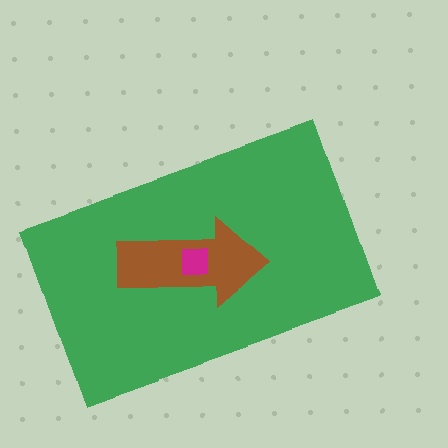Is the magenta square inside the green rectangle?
Yes.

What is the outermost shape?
The green rectangle.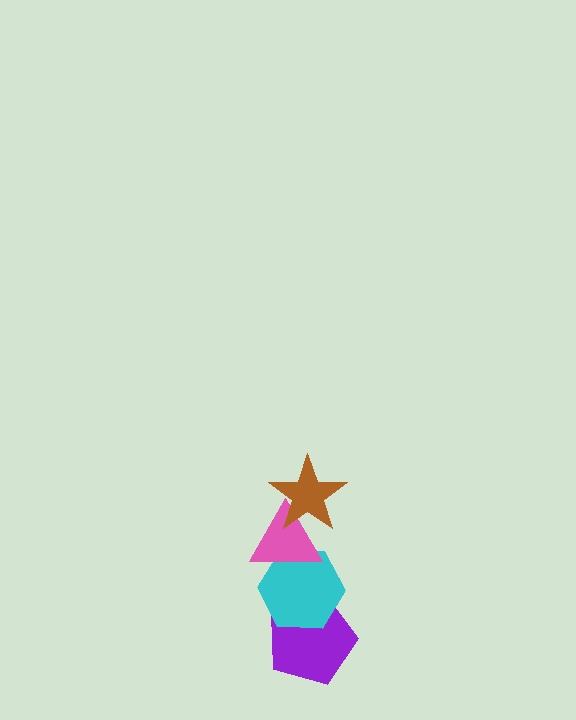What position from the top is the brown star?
The brown star is 1st from the top.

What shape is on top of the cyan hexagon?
The pink triangle is on top of the cyan hexagon.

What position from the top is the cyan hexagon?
The cyan hexagon is 3rd from the top.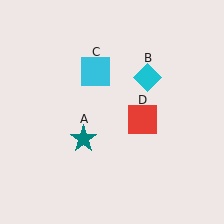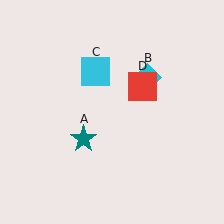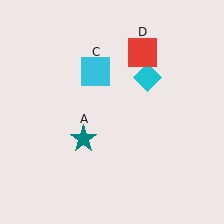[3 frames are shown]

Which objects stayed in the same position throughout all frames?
Teal star (object A) and cyan diamond (object B) and cyan square (object C) remained stationary.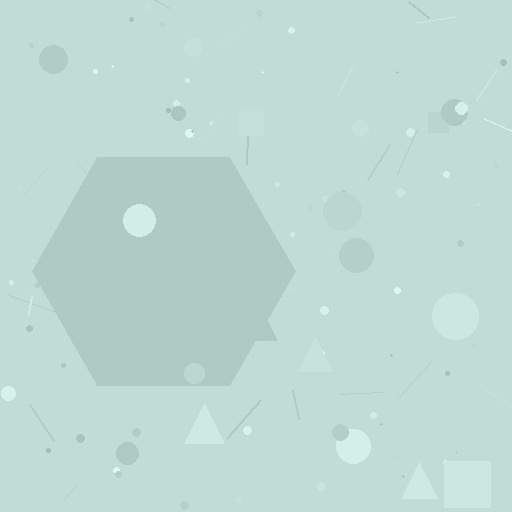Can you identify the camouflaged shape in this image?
The camouflaged shape is a hexagon.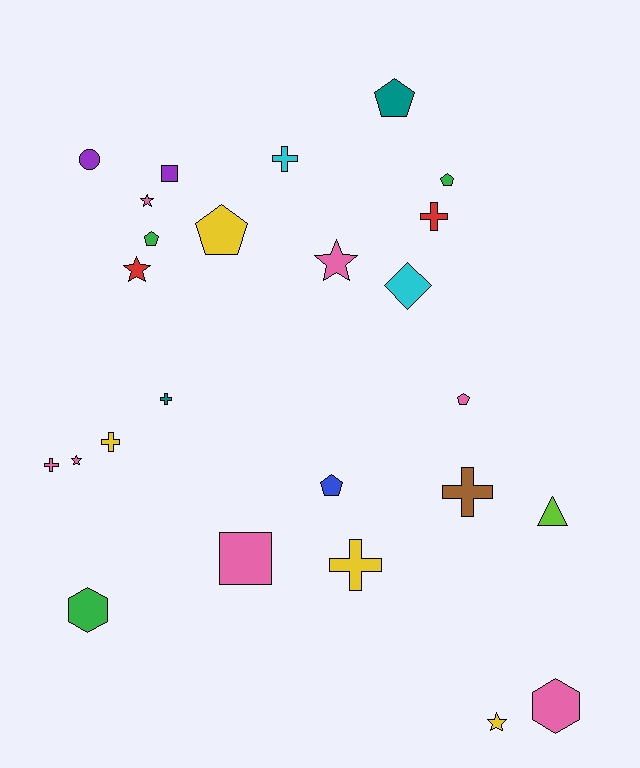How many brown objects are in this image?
There is 1 brown object.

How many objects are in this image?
There are 25 objects.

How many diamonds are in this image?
There is 1 diamond.